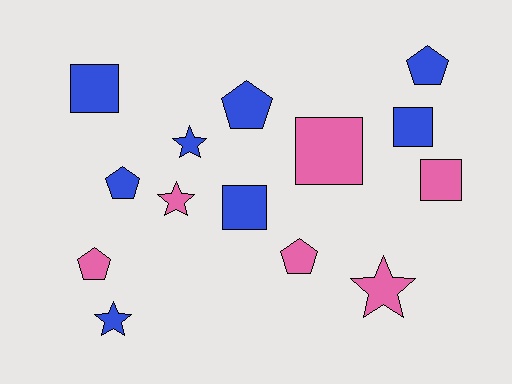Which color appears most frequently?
Blue, with 8 objects.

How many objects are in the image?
There are 14 objects.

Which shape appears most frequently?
Pentagon, with 5 objects.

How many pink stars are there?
There are 2 pink stars.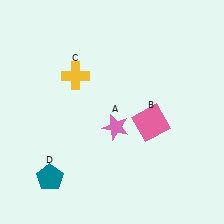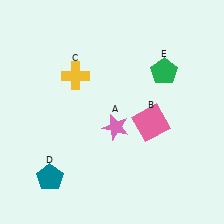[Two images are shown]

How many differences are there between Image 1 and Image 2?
There is 1 difference between the two images.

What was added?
A green pentagon (E) was added in Image 2.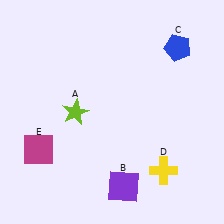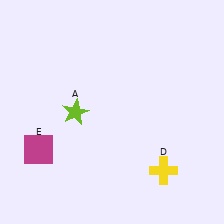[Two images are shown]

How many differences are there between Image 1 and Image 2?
There are 2 differences between the two images.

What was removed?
The blue pentagon (C), the purple square (B) were removed in Image 2.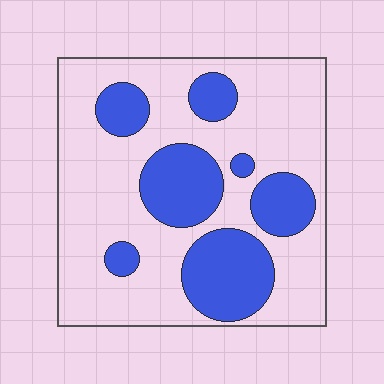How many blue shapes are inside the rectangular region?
7.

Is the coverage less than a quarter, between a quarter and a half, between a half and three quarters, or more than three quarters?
Between a quarter and a half.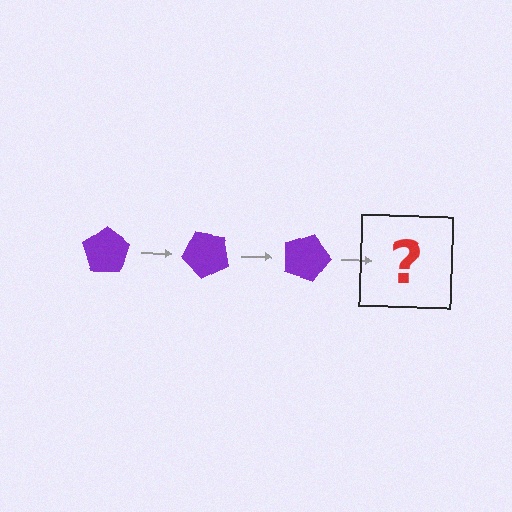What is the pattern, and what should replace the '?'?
The pattern is that the pentagon rotates 45 degrees each step. The '?' should be a purple pentagon rotated 135 degrees.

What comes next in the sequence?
The next element should be a purple pentagon rotated 135 degrees.